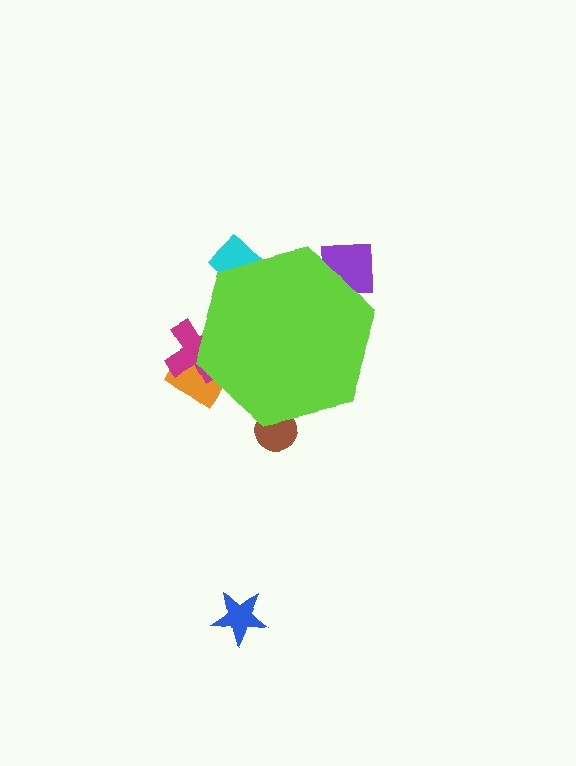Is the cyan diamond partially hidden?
Yes, the cyan diamond is partially hidden behind the lime hexagon.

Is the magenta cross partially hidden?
Yes, the magenta cross is partially hidden behind the lime hexagon.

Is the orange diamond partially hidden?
Yes, the orange diamond is partially hidden behind the lime hexagon.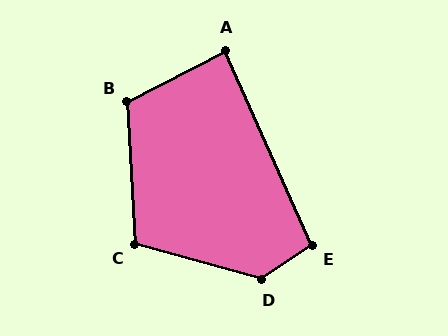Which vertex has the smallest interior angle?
A, at approximately 86 degrees.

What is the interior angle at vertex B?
Approximately 114 degrees (obtuse).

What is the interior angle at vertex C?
Approximately 109 degrees (obtuse).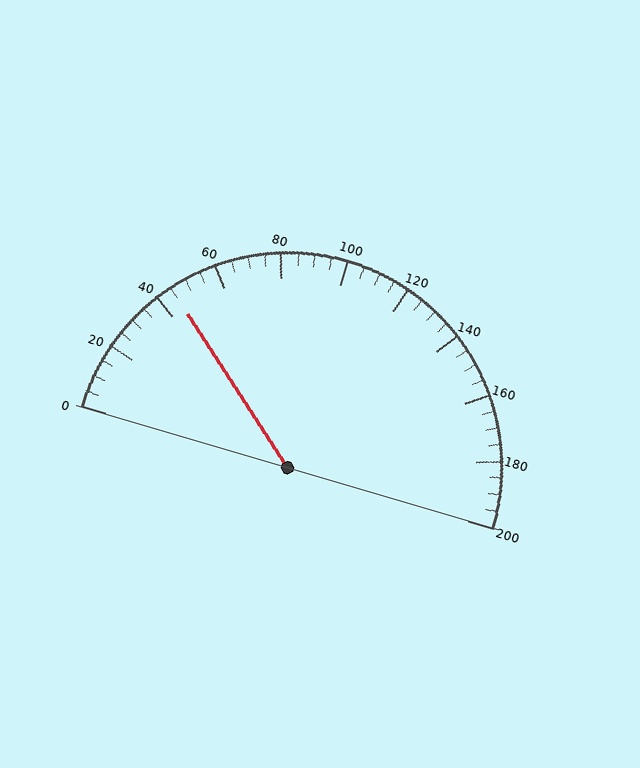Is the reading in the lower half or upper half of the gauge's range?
The reading is in the lower half of the range (0 to 200).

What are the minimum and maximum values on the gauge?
The gauge ranges from 0 to 200.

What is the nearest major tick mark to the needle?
The nearest major tick mark is 40.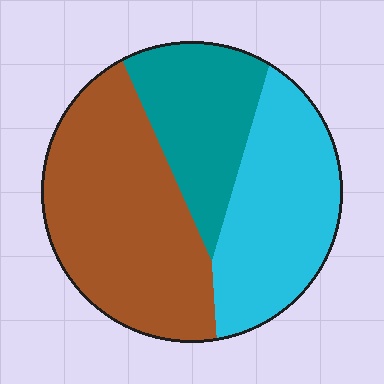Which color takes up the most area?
Brown, at roughly 45%.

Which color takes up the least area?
Teal, at roughly 25%.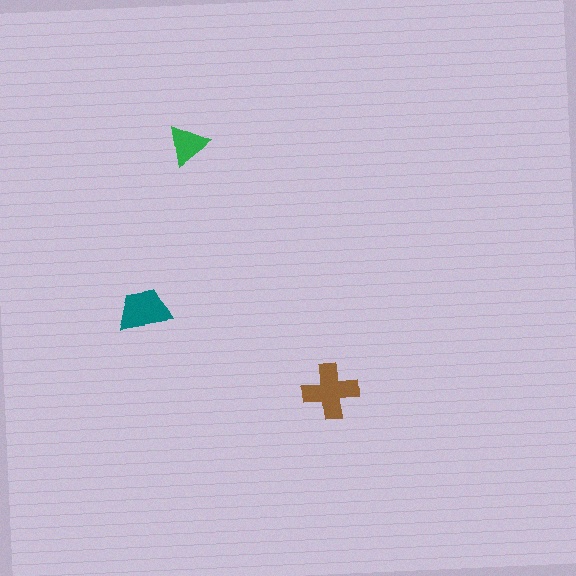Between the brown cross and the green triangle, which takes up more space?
The brown cross.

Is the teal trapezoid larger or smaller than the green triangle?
Larger.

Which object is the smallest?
The green triangle.